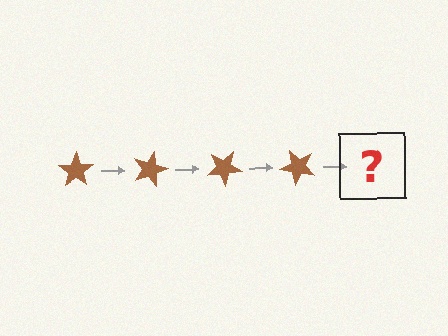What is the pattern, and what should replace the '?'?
The pattern is that the star rotates 15 degrees each step. The '?' should be a brown star rotated 60 degrees.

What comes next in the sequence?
The next element should be a brown star rotated 60 degrees.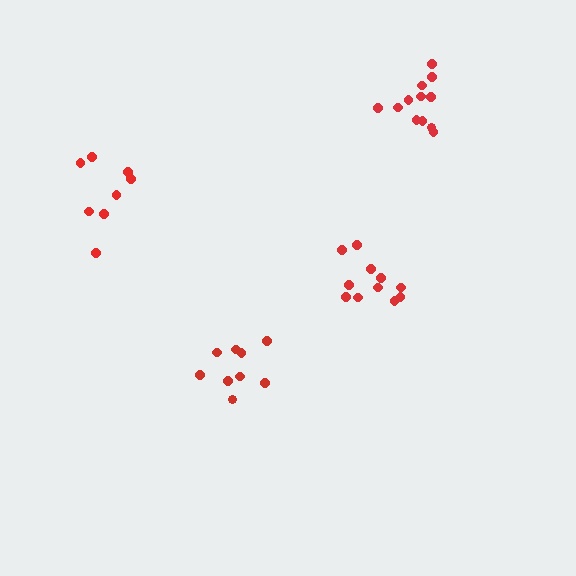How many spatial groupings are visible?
There are 4 spatial groupings.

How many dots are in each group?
Group 1: 11 dots, Group 2: 9 dots, Group 3: 8 dots, Group 4: 12 dots (40 total).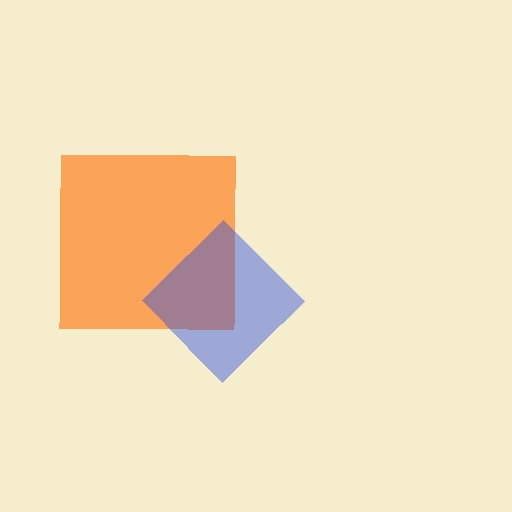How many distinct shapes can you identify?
There are 2 distinct shapes: an orange square, a blue diamond.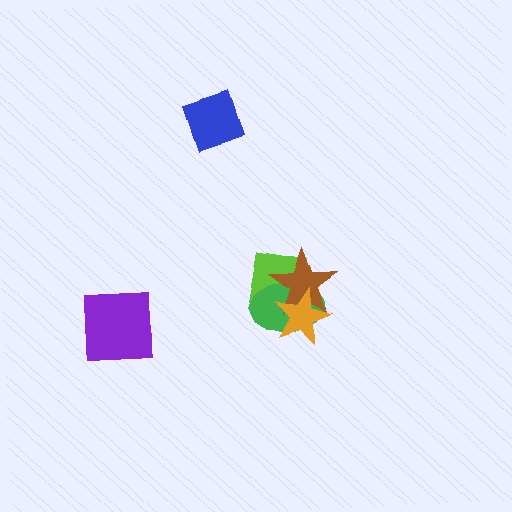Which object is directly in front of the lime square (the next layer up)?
The green ellipse is directly in front of the lime square.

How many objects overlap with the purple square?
0 objects overlap with the purple square.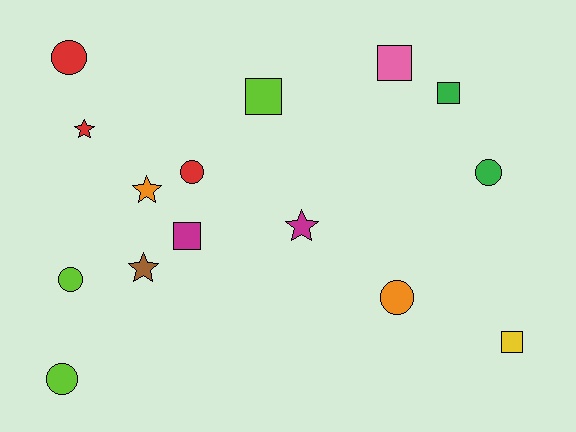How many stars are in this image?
There are 4 stars.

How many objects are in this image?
There are 15 objects.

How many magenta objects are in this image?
There are 2 magenta objects.